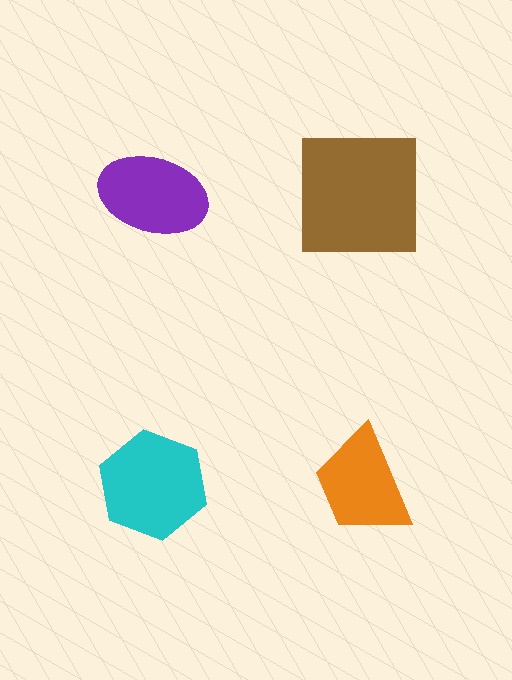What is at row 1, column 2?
A brown square.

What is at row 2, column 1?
A cyan hexagon.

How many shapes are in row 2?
2 shapes.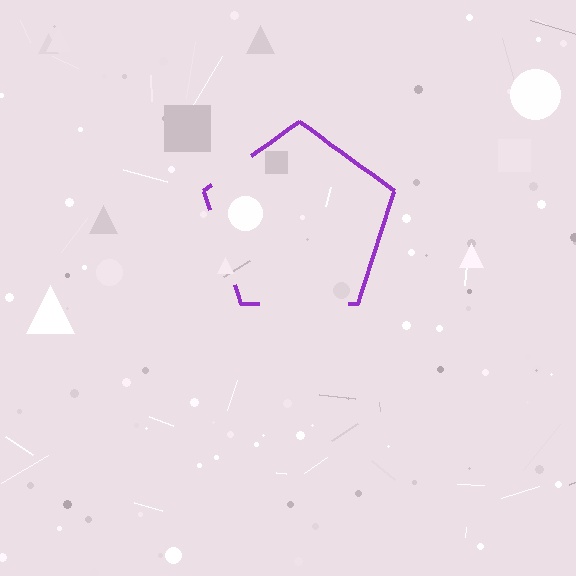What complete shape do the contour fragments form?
The contour fragments form a pentagon.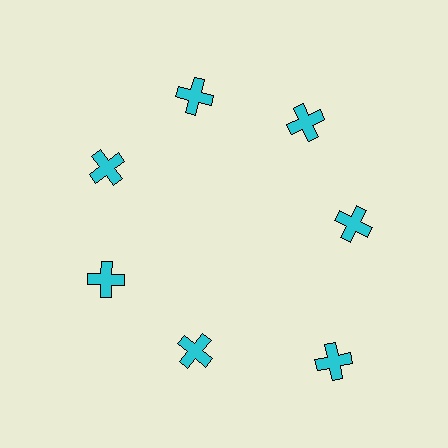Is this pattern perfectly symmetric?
No. The 7 cyan crosses are arranged in a ring, but one element near the 5 o'clock position is pushed outward from the center, breaking the 7-fold rotational symmetry.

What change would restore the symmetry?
The symmetry would be restored by moving it inward, back onto the ring so that all 7 crosses sit at equal angles and equal distance from the center.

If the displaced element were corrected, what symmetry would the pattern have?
It would have 7-fold rotational symmetry — the pattern would map onto itself every 51 degrees.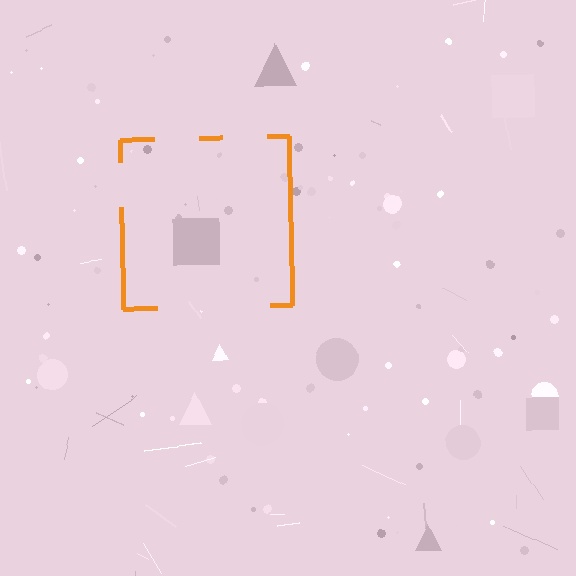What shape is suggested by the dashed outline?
The dashed outline suggests a square.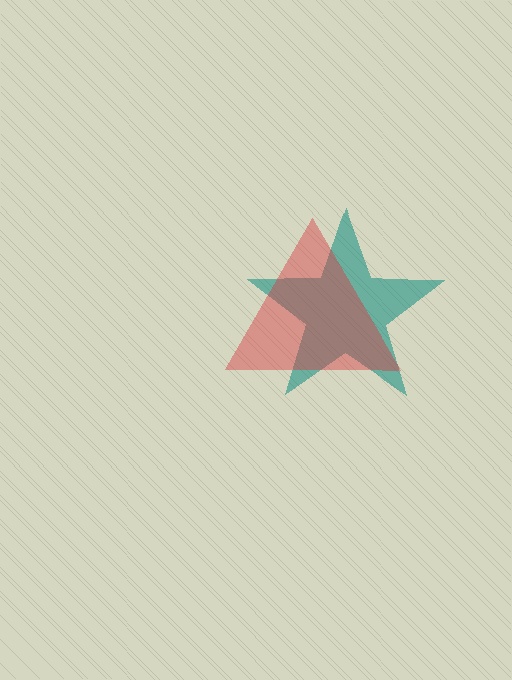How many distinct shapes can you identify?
There are 2 distinct shapes: a teal star, a red triangle.